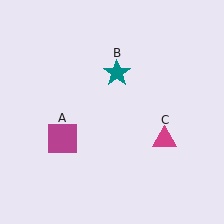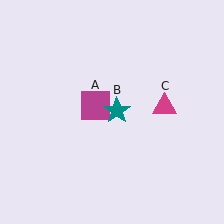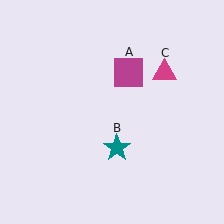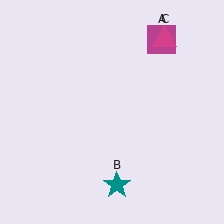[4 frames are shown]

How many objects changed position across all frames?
3 objects changed position: magenta square (object A), teal star (object B), magenta triangle (object C).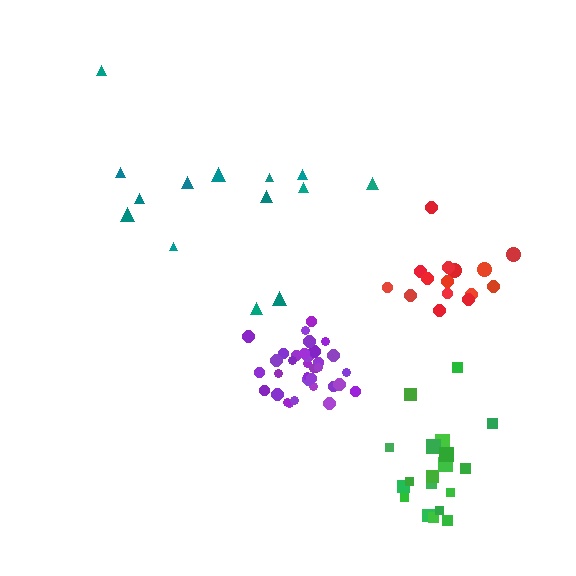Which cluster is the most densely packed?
Purple.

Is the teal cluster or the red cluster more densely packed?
Red.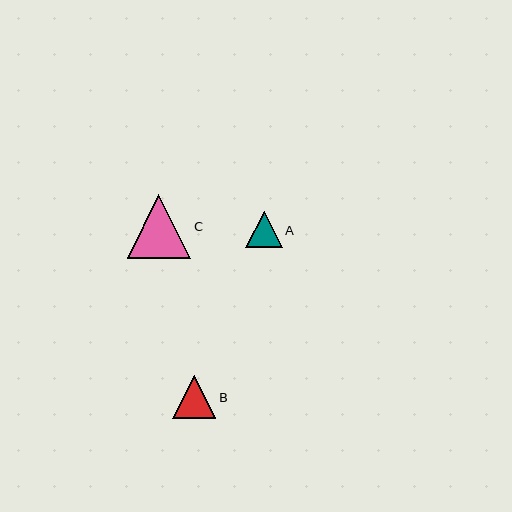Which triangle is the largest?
Triangle C is the largest with a size of approximately 64 pixels.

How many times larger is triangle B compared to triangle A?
Triangle B is approximately 1.2 times the size of triangle A.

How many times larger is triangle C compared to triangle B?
Triangle C is approximately 1.5 times the size of triangle B.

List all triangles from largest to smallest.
From largest to smallest: C, B, A.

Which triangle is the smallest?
Triangle A is the smallest with a size of approximately 36 pixels.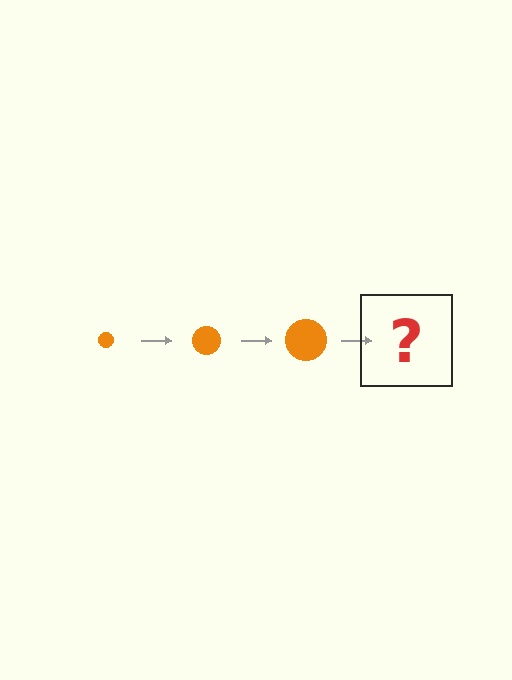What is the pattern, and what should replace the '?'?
The pattern is that the circle gets progressively larger each step. The '?' should be an orange circle, larger than the previous one.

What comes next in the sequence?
The next element should be an orange circle, larger than the previous one.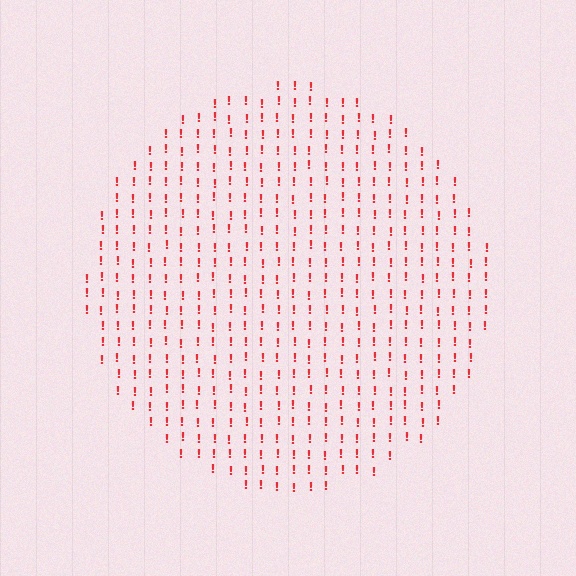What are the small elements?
The small elements are exclamation marks.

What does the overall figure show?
The overall figure shows a circle.